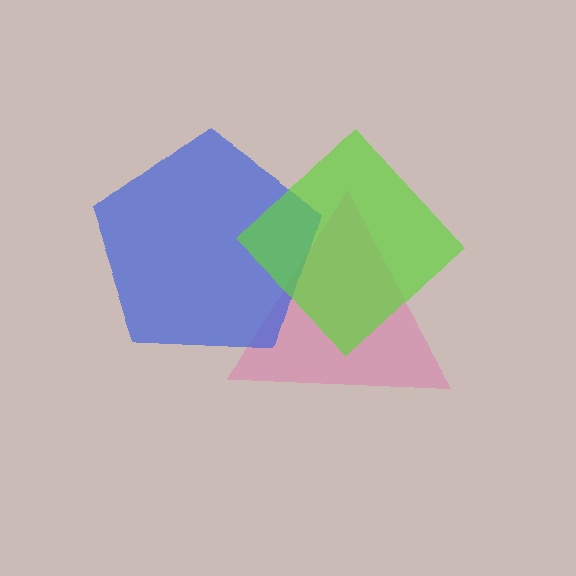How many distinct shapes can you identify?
There are 3 distinct shapes: a pink triangle, a blue pentagon, a lime diamond.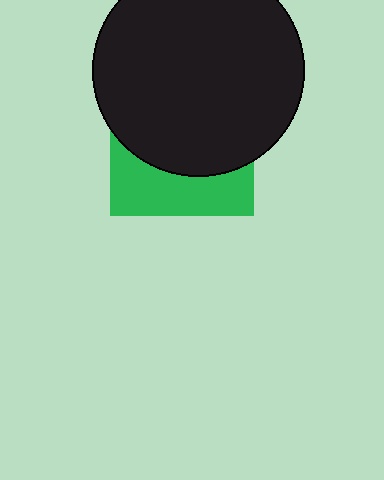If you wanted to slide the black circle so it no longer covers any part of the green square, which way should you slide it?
Slide it up — that is the most direct way to separate the two shapes.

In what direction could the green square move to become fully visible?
The green square could move down. That would shift it out from behind the black circle entirely.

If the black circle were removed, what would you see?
You would see the complete green square.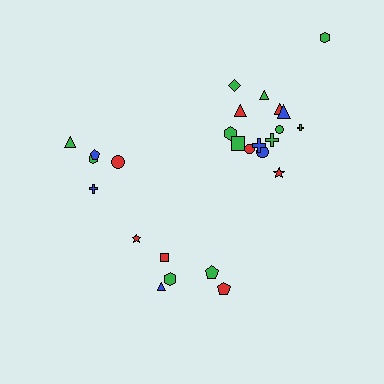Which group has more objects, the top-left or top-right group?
The top-right group.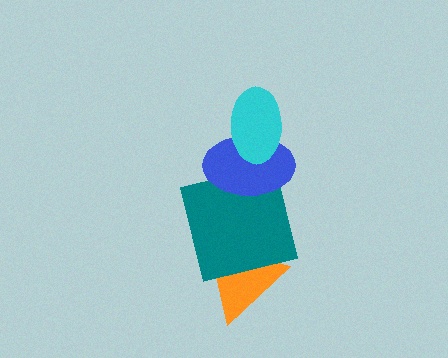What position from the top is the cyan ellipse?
The cyan ellipse is 1st from the top.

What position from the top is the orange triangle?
The orange triangle is 4th from the top.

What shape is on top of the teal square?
The blue ellipse is on top of the teal square.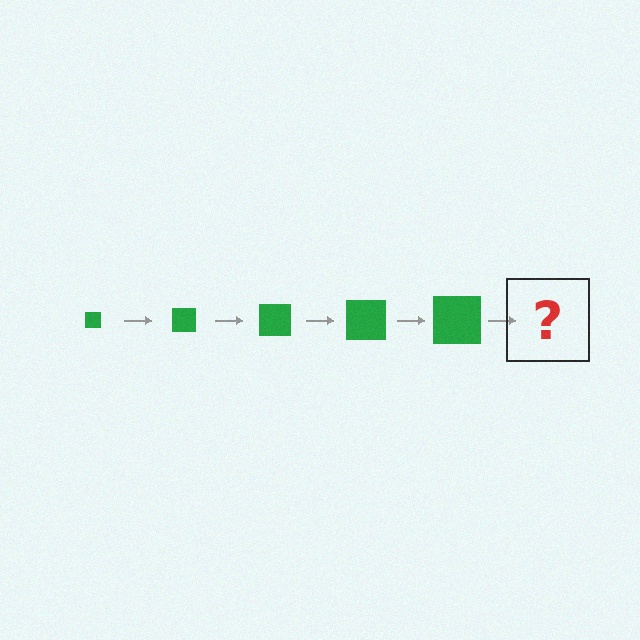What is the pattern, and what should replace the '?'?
The pattern is that the square gets progressively larger each step. The '?' should be a green square, larger than the previous one.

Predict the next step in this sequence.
The next step is a green square, larger than the previous one.